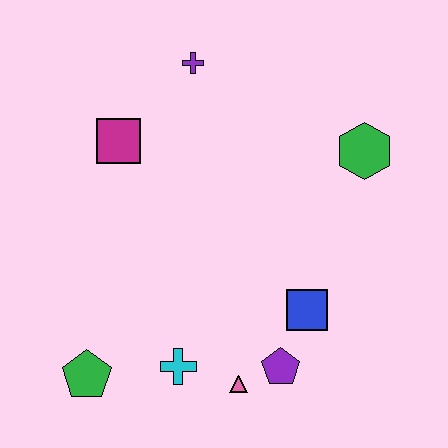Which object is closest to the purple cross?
The magenta square is closest to the purple cross.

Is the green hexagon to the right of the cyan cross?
Yes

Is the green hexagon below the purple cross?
Yes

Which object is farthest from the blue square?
The purple cross is farthest from the blue square.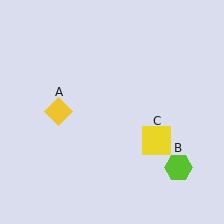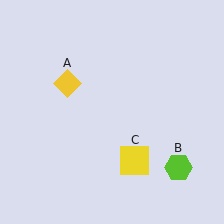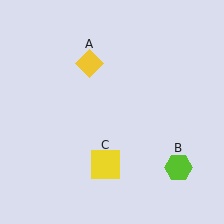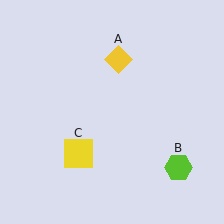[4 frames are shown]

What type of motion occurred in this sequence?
The yellow diamond (object A), yellow square (object C) rotated clockwise around the center of the scene.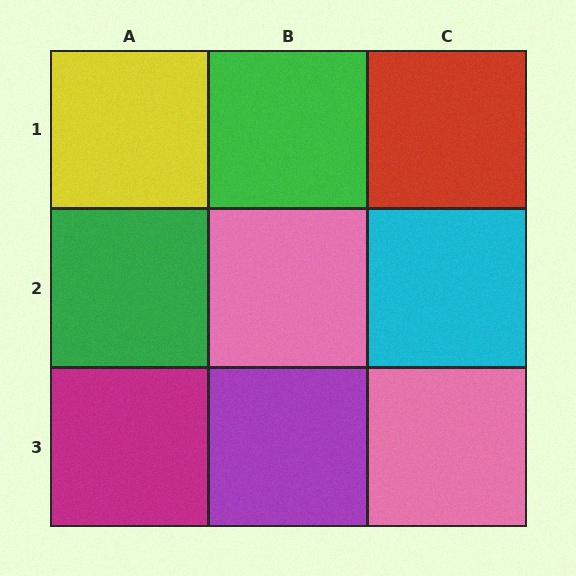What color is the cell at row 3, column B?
Purple.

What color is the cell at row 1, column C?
Red.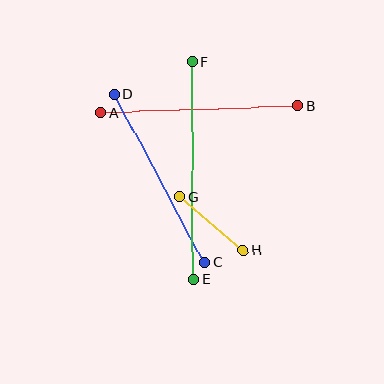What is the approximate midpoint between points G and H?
The midpoint is at approximately (212, 224) pixels.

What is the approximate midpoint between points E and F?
The midpoint is at approximately (193, 170) pixels.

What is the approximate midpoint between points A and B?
The midpoint is at approximately (200, 109) pixels.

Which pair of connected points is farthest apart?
Points E and F are farthest apart.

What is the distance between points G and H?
The distance is approximately 83 pixels.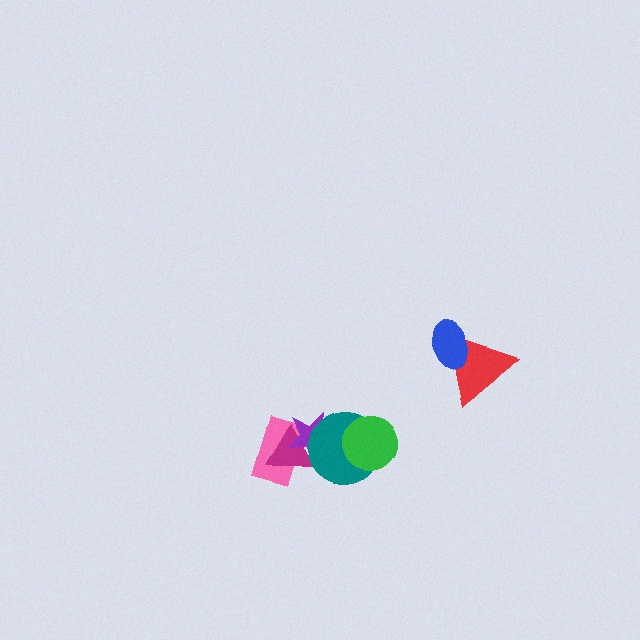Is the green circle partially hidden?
No, no other shape covers it.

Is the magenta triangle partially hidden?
Yes, it is partially covered by another shape.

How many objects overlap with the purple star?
3 objects overlap with the purple star.